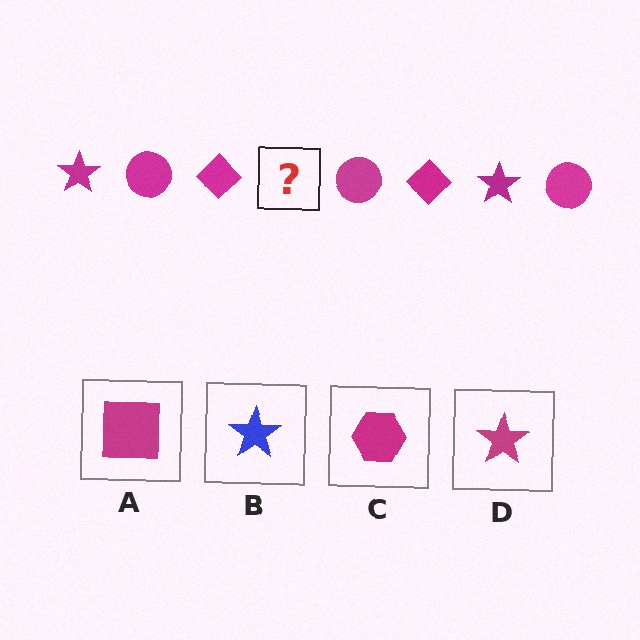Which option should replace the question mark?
Option D.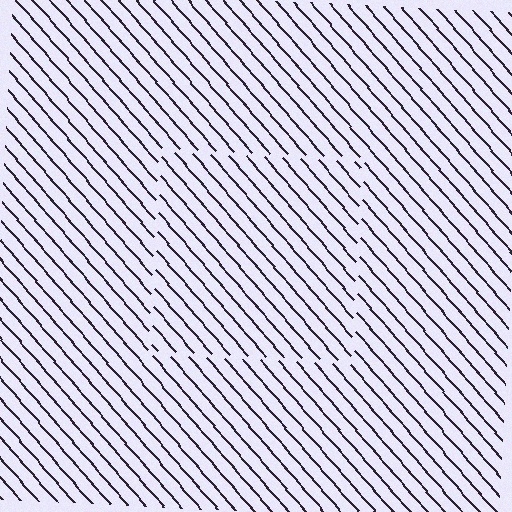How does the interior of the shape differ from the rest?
The interior of the shape contains the same grating, shifted by half a period — the contour is defined by the phase discontinuity where line-ends from the inner and outer gratings abut.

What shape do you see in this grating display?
An illusory square. The interior of the shape contains the same grating, shifted by half a period — the contour is defined by the phase discontinuity where line-ends from the inner and outer gratings abut.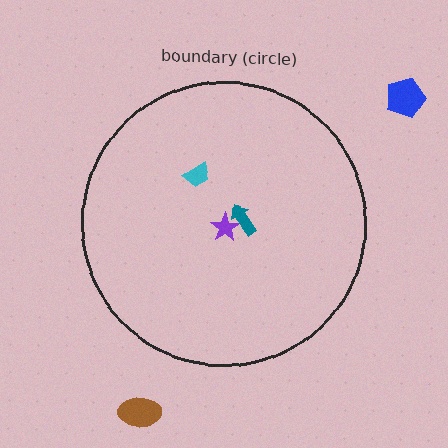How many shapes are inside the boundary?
3 inside, 2 outside.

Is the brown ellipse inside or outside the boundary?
Outside.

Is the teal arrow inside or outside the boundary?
Inside.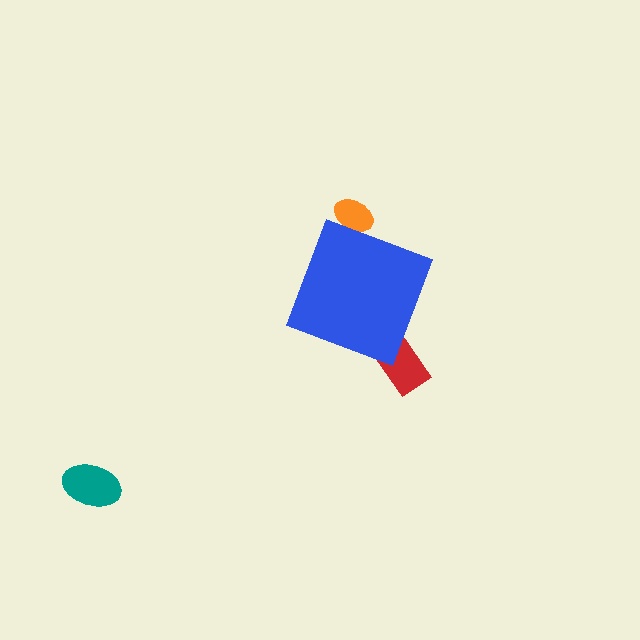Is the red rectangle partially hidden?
Yes, the red rectangle is partially hidden behind the blue diamond.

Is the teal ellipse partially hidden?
No, the teal ellipse is fully visible.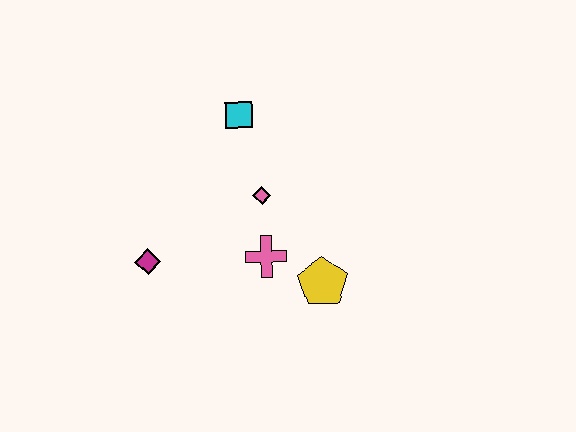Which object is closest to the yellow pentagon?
The pink cross is closest to the yellow pentagon.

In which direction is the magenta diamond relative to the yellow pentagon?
The magenta diamond is to the left of the yellow pentagon.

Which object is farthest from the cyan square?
The yellow pentagon is farthest from the cyan square.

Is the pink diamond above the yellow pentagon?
Yes